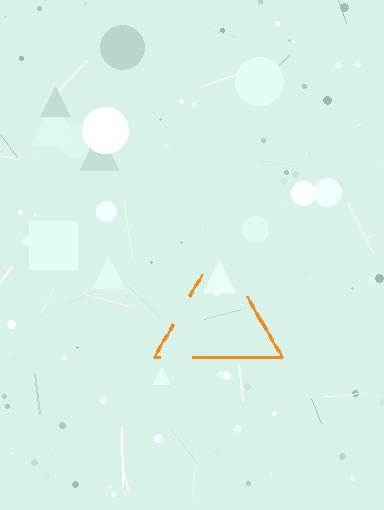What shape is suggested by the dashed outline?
The dashed outline suggests a triangle.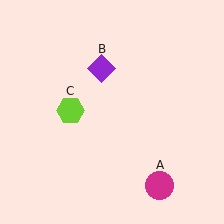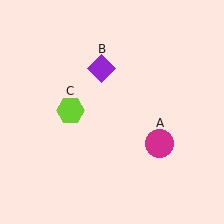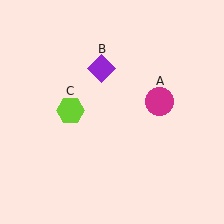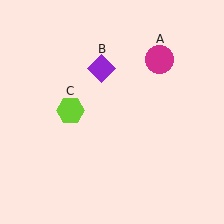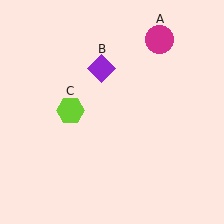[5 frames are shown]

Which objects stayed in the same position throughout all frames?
Purple diamond (object B) and lime hexagon (object C) remained stationary.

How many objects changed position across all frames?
1 object changed position: magenta circle (object A).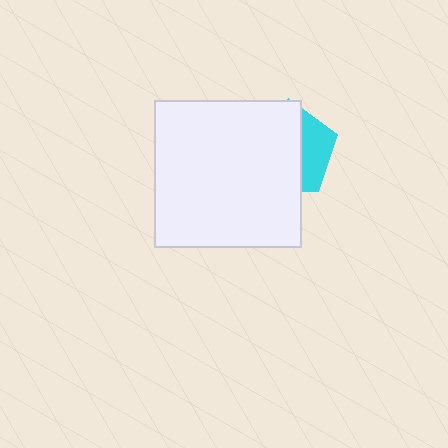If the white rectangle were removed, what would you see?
You would see the complete cyan pentagon.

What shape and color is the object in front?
The object in front is a white rectangle.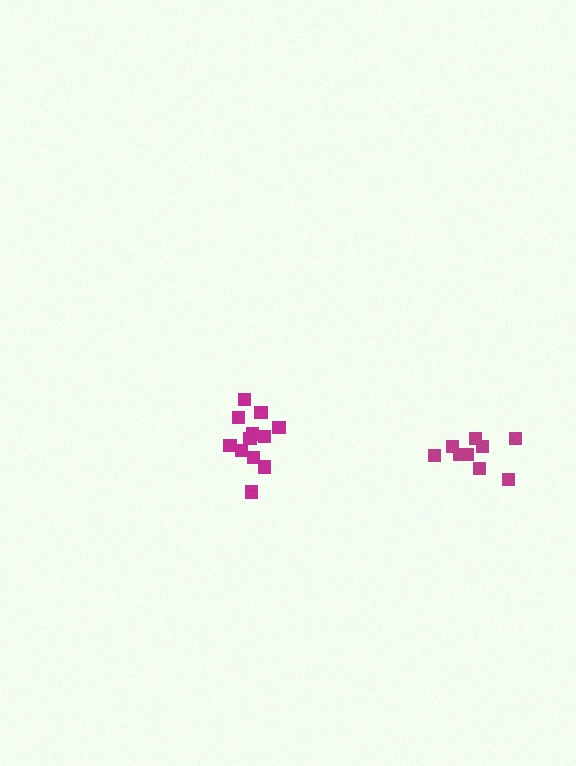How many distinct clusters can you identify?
There are 2 distinct clusters.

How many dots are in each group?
Group 1: 12 dots, Group 2: 9 dots (21 total).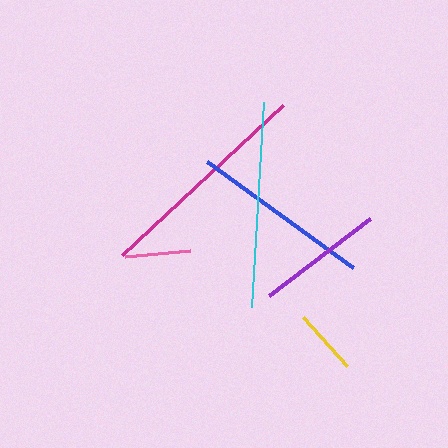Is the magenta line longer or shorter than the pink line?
The magenta line is longer than the pink line.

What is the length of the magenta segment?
The magenta segment is approximately 221 pixels long.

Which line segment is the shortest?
The pink line is the shortest at approximately 65 pixels.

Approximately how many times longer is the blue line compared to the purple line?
The blue line is approximately 1.4 times the length of the purple line.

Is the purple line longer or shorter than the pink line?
The purple line is longer than the pink line.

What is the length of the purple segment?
The purple segment is approximately 127 pixels long.